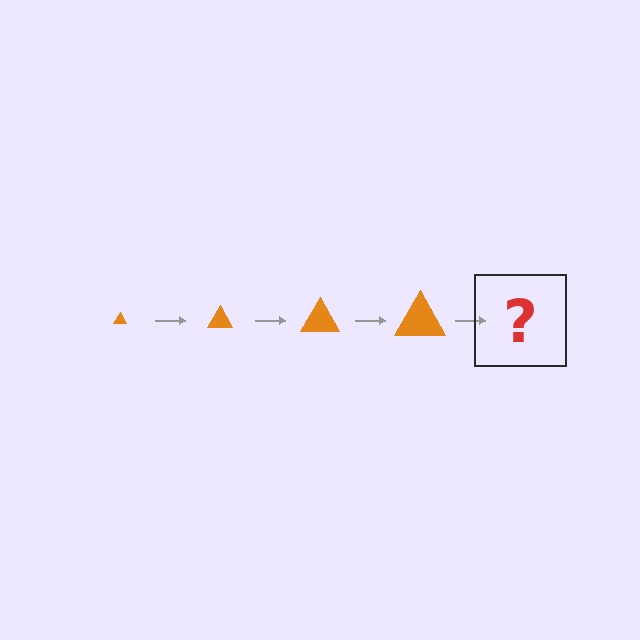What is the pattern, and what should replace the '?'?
The pattern is that the triangle gets progressively larger each step. The '?' should be an orange triangle, larger than the previous one.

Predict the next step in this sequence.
The next step is an orange triangle, larger than the previous one.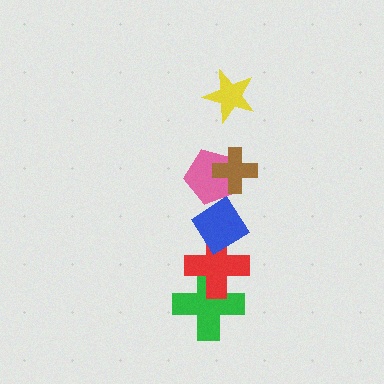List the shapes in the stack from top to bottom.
From top to bottom: the yellow star, the brown cross, the pink pentagon, the blue diamond, the red cross, the green cross.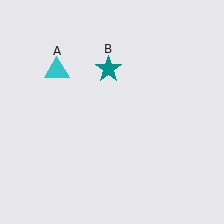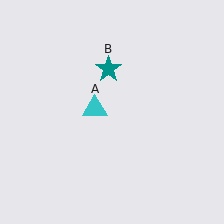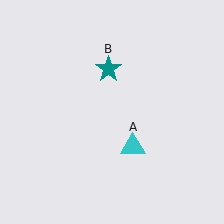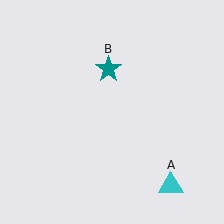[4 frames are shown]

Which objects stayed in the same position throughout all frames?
Teal star (object B) remained stationary.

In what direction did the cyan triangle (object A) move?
The cyan triangle (object A) moved down and to the right.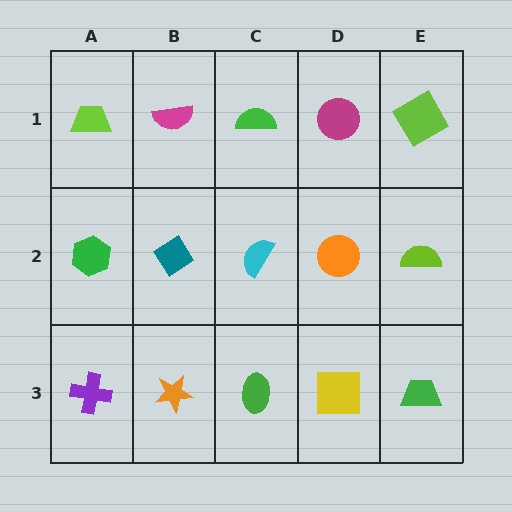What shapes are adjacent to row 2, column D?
A magenta circle (row 1, column D), a yellow square (row 3, column D), a cyan semicircle (row 2, column C), a lime semicircle (row 2, column E).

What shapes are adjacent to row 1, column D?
An orange circle (row 2, column D), a green semicircle (row 1, column C), a lime square (row 1, column E).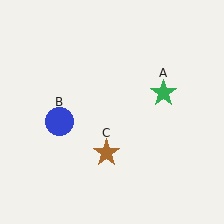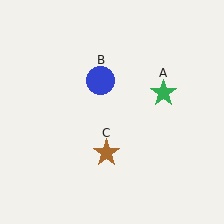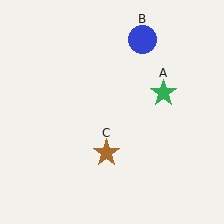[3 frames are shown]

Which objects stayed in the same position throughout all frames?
Green star (object A) and brown star (object C) remained stationary.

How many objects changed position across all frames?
1 object changed position: blue circle (object B).